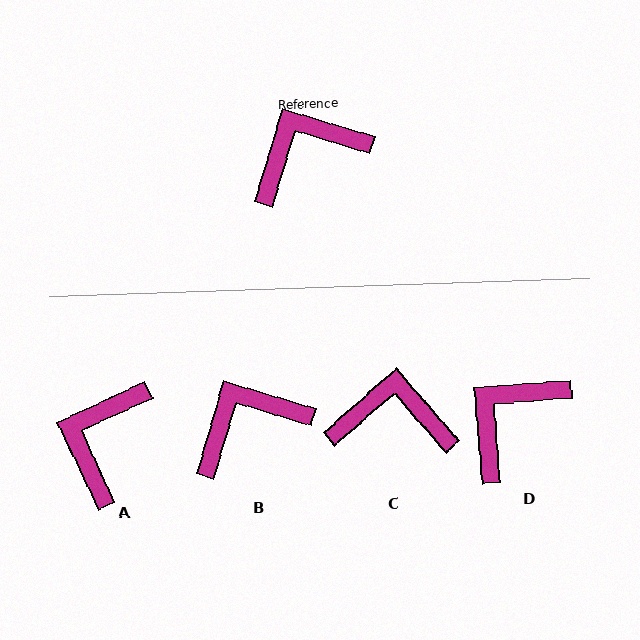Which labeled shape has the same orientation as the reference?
B.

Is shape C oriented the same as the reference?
No, it is off by about 32 degrees.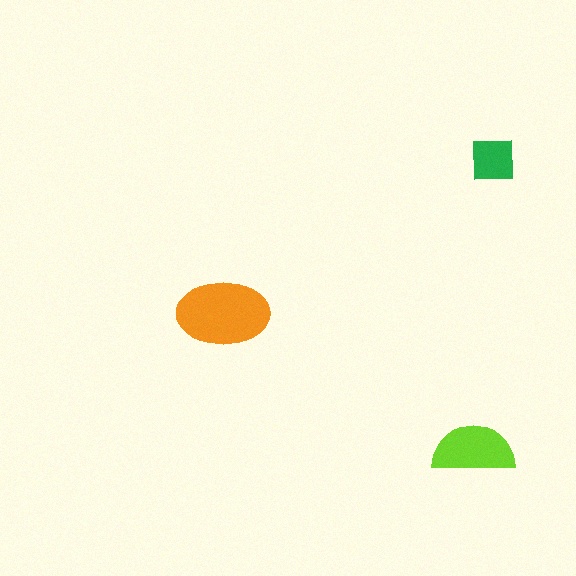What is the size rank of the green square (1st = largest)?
3rd.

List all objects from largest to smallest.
The orange ellipse, the lime semicircle, the green square.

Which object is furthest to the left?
The orange ellipse is leftmost.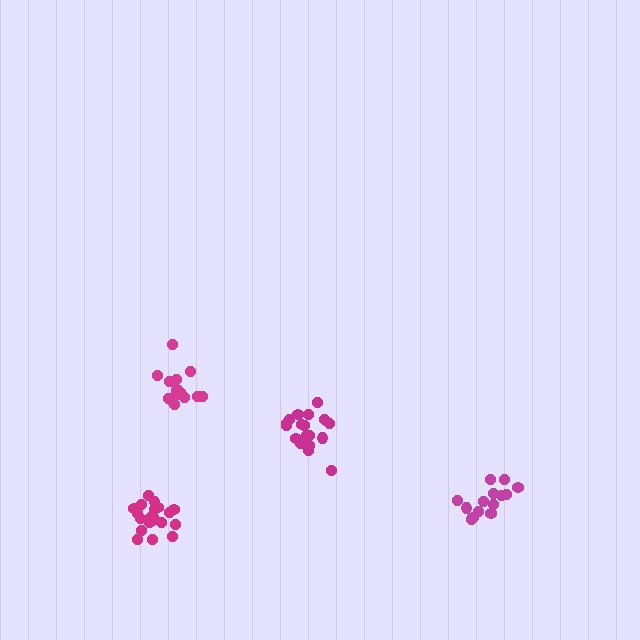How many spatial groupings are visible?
There are 4 spatial groupings.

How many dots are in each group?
Group 1: 20 dots, Group 2: 14 dots, Group 3: 19 dots, Group 4: 14 dots (67 total).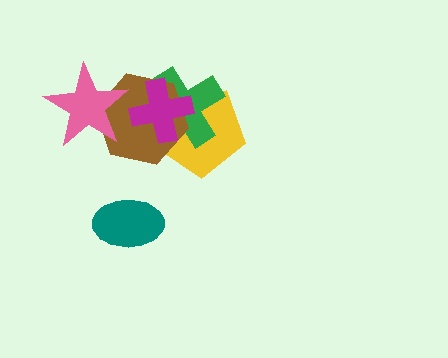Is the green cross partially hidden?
Yes, it is partially covered by another shape.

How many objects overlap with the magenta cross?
3 objects overlap with the magenta cross.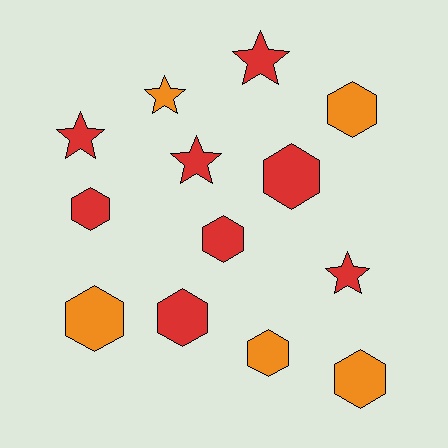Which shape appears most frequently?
Hexagon, with 8 objects.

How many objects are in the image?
There are 13 objects.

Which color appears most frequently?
Red, with 8 objects.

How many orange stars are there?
There is 1 orange star.